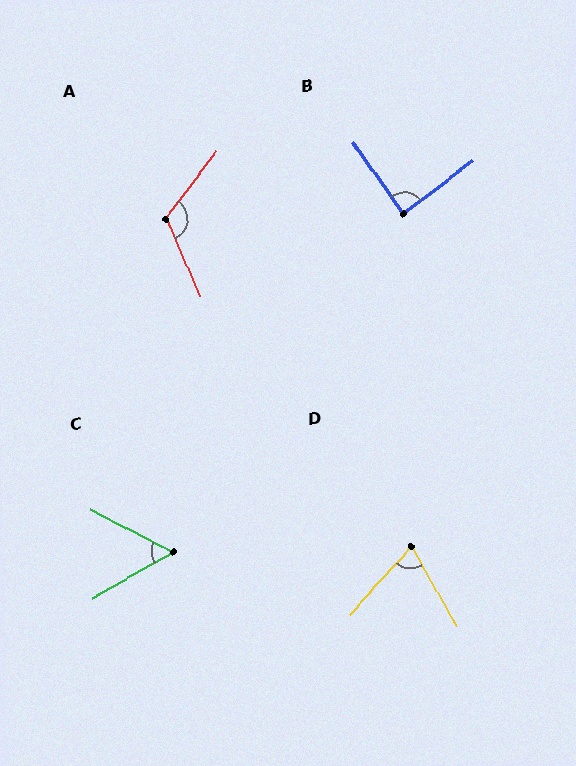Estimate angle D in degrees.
Approximately 72 degrees.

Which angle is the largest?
A, at approximately 119 degrees.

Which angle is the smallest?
C, at approximately 57 degrees.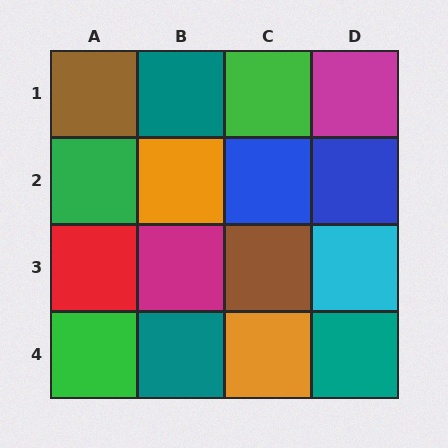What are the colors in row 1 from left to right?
Brown, teal, green, magenta.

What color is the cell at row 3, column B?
Magenta.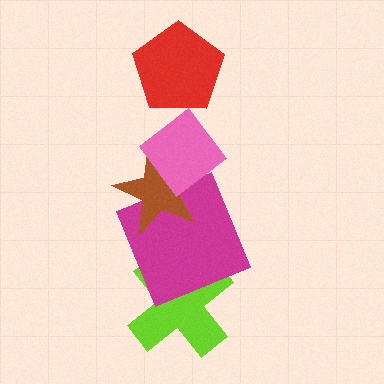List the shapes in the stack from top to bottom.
From top to bottom: the red pentagon, the pink diamond, the brown star, the magenta square, the lime cross.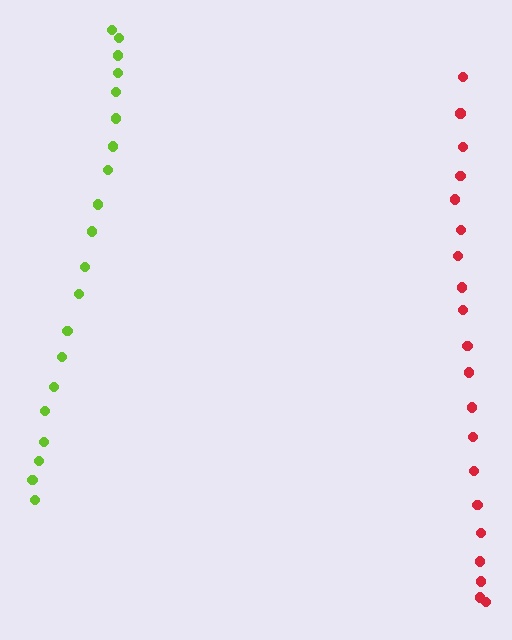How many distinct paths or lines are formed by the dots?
There are 2 distinct paths.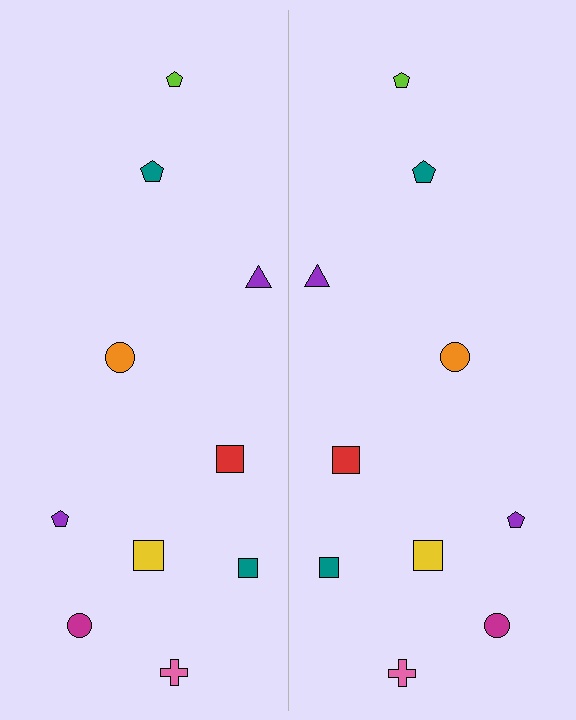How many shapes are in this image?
There are 20 shapes in this image.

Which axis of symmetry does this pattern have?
The pattern has a vertical axis of symmetry running through the center of the image.